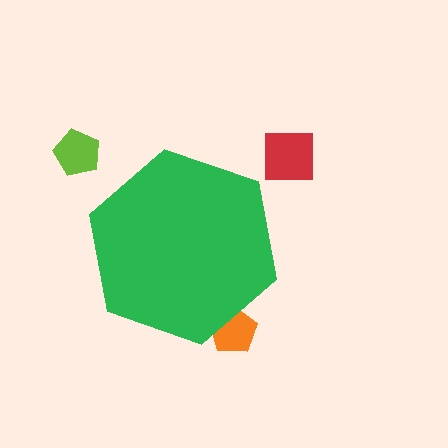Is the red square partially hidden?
No, the red square is fully visible.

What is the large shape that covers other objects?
A green hexagon.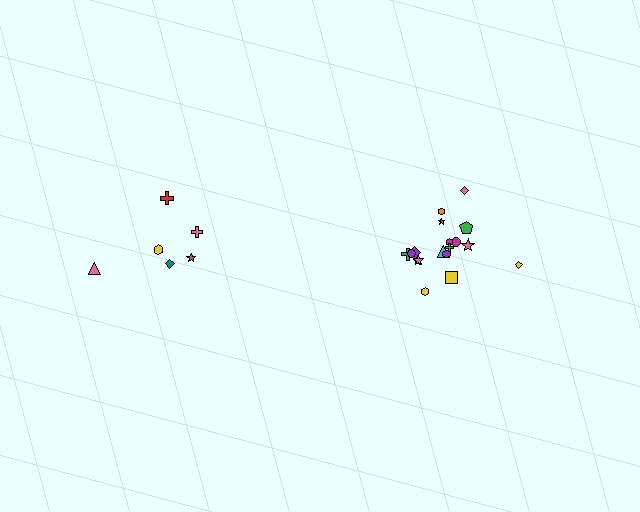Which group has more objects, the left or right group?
The right group.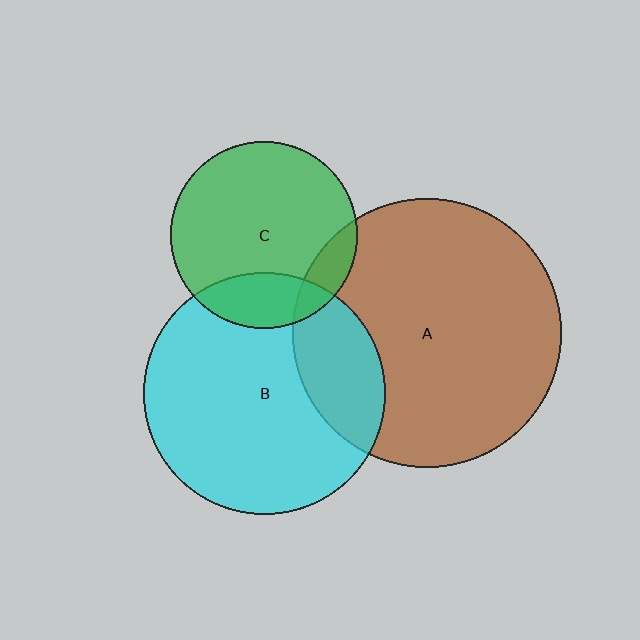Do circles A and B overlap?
Yes.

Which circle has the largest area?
Circle A (brown).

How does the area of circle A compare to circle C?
Approximately 2.1 times.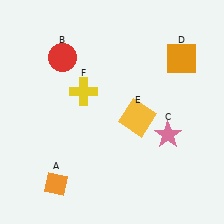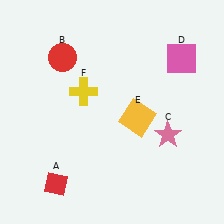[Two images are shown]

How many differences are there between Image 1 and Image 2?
There are 2 differences between the two images.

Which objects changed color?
A changed from orange to red. D changed from orange to pink.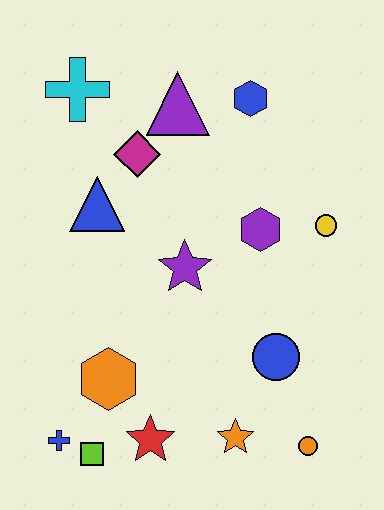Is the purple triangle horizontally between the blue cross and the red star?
No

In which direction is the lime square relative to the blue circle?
The lime square is to the left of the blue circle.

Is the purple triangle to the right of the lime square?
Yes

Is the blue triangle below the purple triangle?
Yes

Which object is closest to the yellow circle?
The purple hexagon is closest to the yellow circle.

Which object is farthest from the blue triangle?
The orange circle is farthest from the blue triangle.